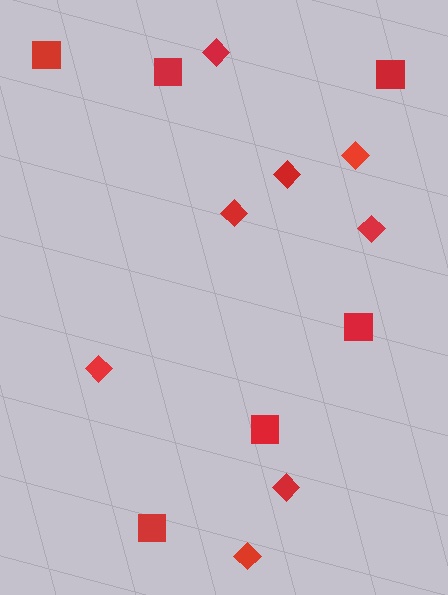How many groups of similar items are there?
There are 2 groups: one group of squares (6) and one group of diamonds (8).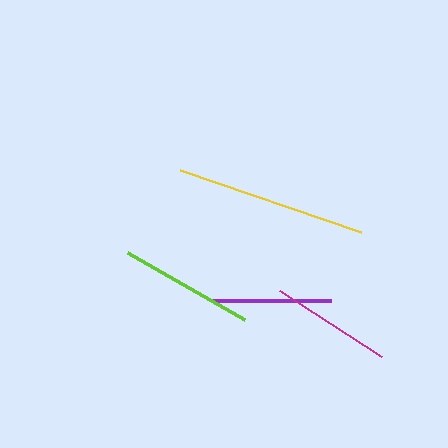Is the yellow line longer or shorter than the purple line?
The yellow line is longer than the purple line.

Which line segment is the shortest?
The purple line is the shortest at approximately 119 pixels.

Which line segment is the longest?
The yellow line is the longest at approximately 192 pixels.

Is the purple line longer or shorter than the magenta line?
The magenta line is longer than the purple line.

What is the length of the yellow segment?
The yellow segment is approximately 192 pixels long.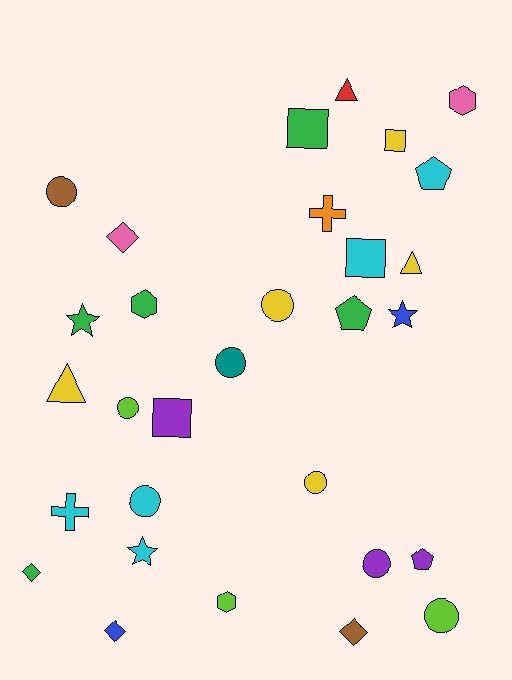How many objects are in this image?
There are 30 objects.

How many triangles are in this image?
There are 3 triangles.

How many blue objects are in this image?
There are 2 blue objects.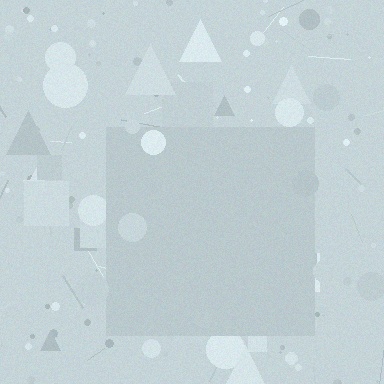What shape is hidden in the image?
A square is hidden in the image.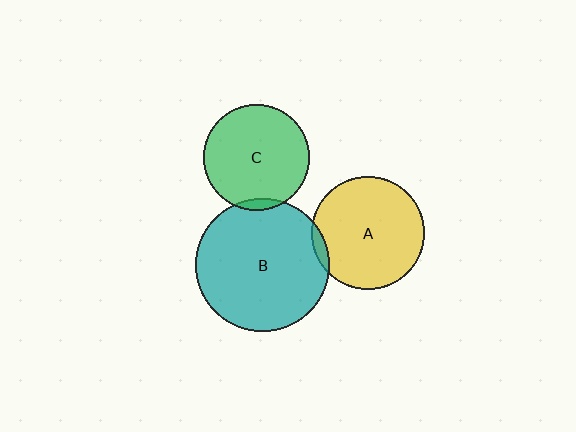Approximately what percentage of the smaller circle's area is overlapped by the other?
Approximately 5%.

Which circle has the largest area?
Circle B (teal).